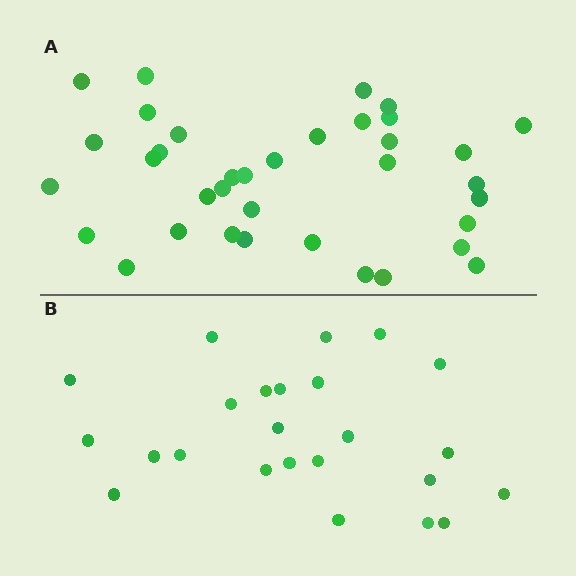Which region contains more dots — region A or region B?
Region A (the top region) has more dots.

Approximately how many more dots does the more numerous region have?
Region A has roughly 12 or so more dots than region B.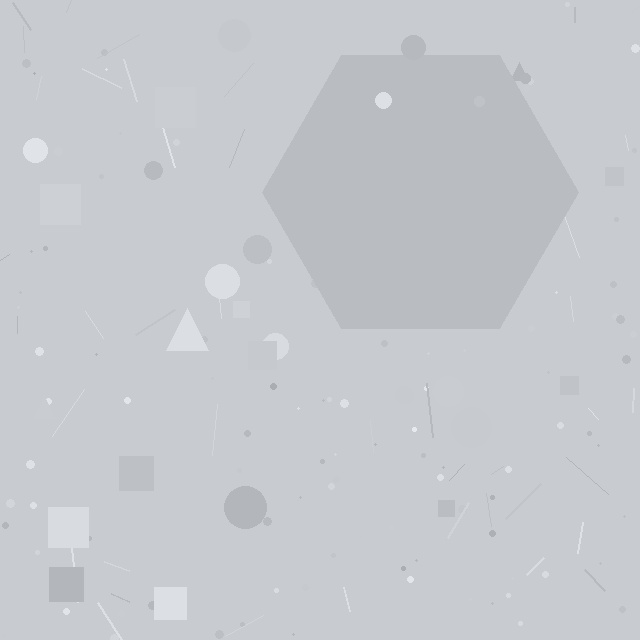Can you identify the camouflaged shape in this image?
The camouflaged shape is a hexagon.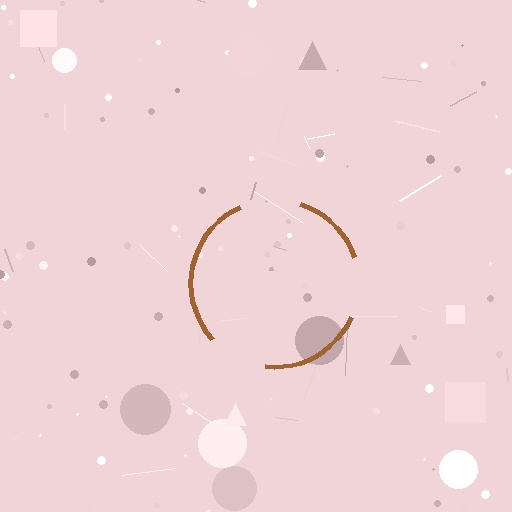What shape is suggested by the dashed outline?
The dashed outline suggests a circle.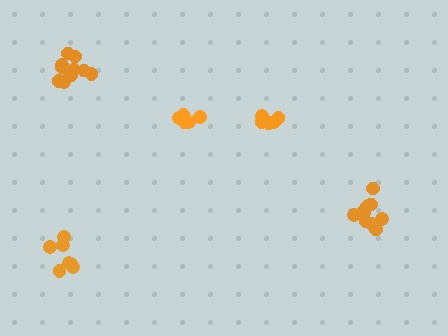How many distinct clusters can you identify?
There are 5 distinct clusters.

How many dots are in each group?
Group 1: 6 dots, Group 2: 11 dots, Group 3: 5 dots, Group 4: 8 dots, Group 5: 11 dots (41 total).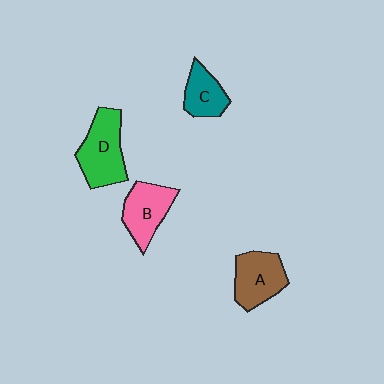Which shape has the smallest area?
Shape C (teal).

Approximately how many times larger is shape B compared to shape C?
Approximately 1.3 times.